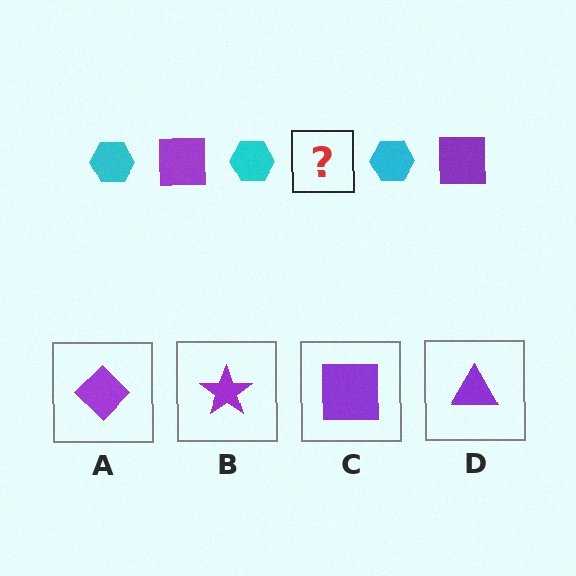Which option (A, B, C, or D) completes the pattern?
C.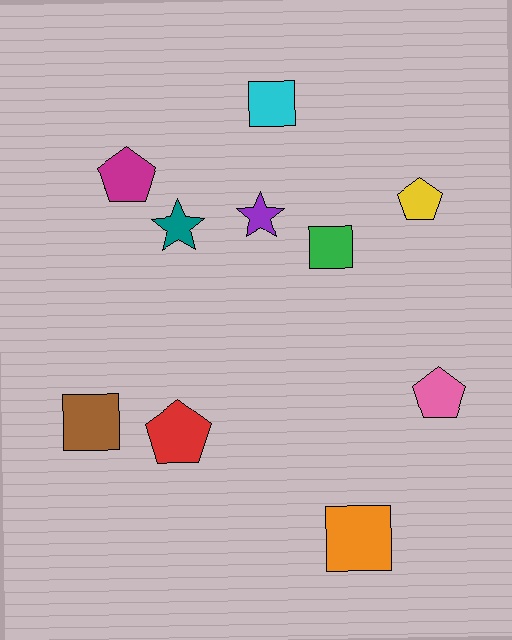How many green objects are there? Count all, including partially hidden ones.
There is 1 green object.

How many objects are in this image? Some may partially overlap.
There are 10 objects.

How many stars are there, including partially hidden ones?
There are 2 stars.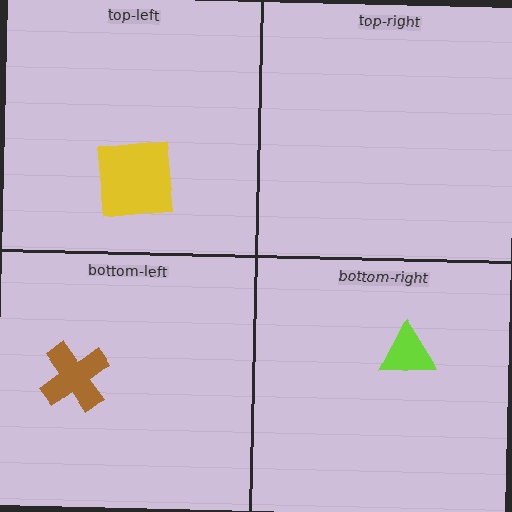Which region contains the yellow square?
The top-left region.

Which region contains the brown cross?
The bottom-left region.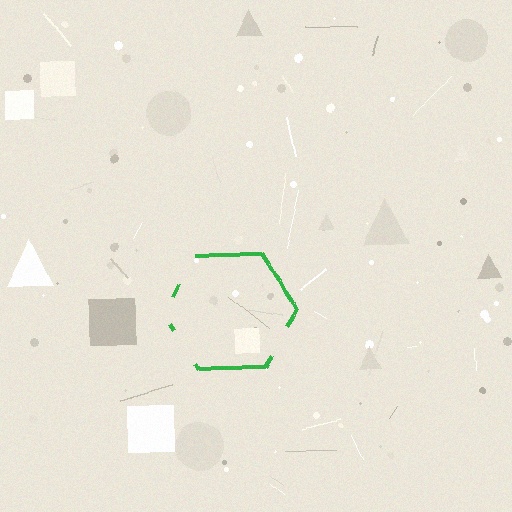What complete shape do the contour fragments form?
The contour fragments form a hexagon.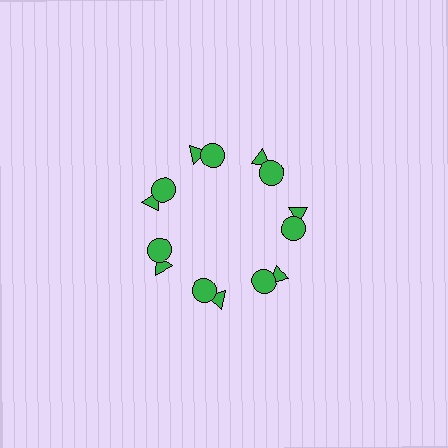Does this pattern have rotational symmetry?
Yes, this pattern has 7-fold rotational symmetry. It looks the same after rotating 51 degrees around the center.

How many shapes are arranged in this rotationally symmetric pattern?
There are 14 shapes, arranged in 7 groups of 2.